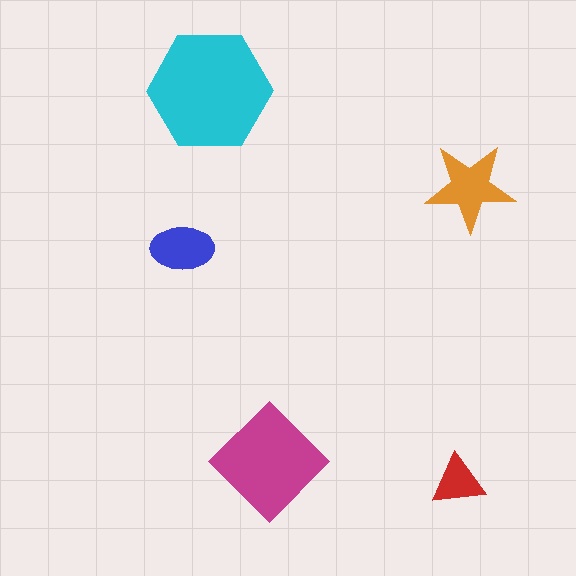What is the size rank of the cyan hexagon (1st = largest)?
1st.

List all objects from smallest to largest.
The red triangle, the blue ellipse, the orange star, the magenta diamond, the cyan hexagon.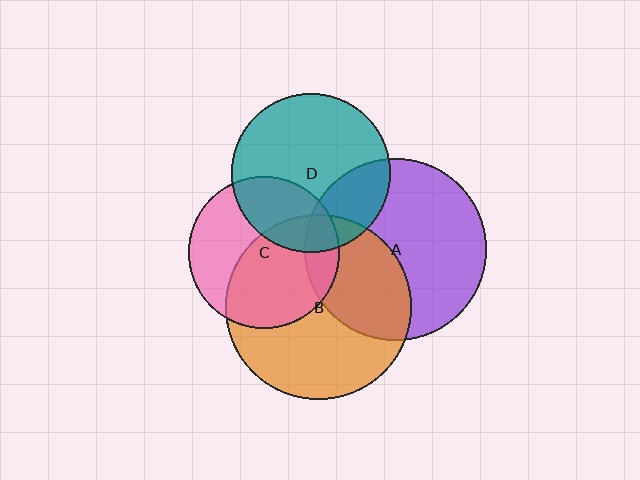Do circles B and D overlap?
Yes.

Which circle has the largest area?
Circle B (orange).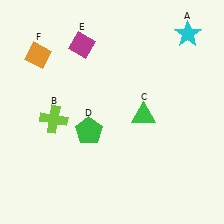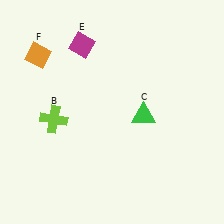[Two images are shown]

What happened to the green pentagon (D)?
The green pentagon (D) was removed in Image 2. It was in the bottom-left area of Image 1.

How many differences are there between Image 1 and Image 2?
There are 2 differences between the two images.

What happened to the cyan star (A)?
The cyan star (A) was removed in Image 2. It was in the top-right area of Image 1.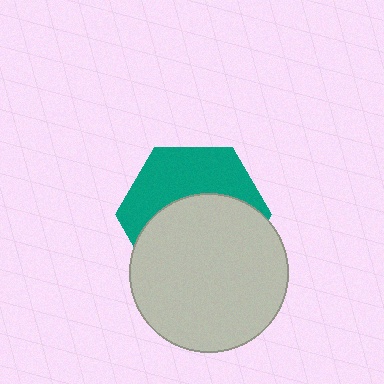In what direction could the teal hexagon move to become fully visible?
The teal hexagon could move up. That would shift it out from behind the light gray circle entirely.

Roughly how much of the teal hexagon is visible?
A small part of it is visible (roughly 43%).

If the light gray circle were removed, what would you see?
You would see the complete teal hexagon.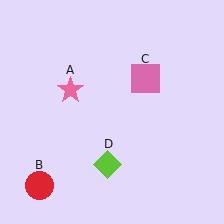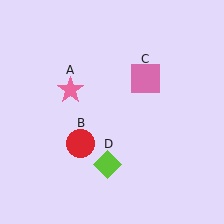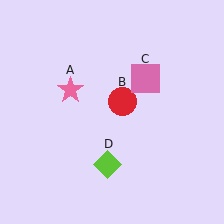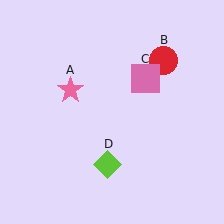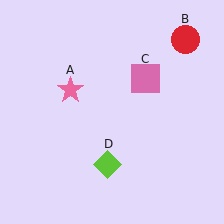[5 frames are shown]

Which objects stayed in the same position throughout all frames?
Pink star (object A) and pink square (object C) and lime diamond (object D) remained stationary.